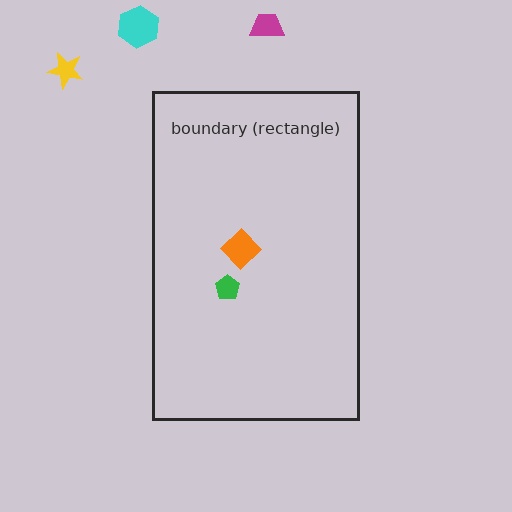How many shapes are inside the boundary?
2 inside, 3 outside.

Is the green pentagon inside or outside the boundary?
Inside.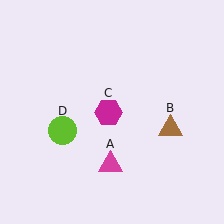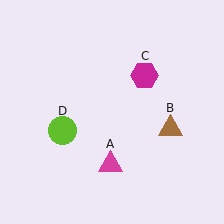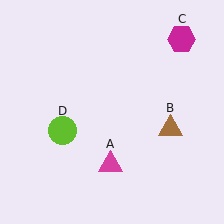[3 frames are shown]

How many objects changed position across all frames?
1 object changed position: magenta hexagon (object C).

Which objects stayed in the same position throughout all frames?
Magenta triangle (object A) and brown triangle (object B) and lime circle (object D) remained stationary.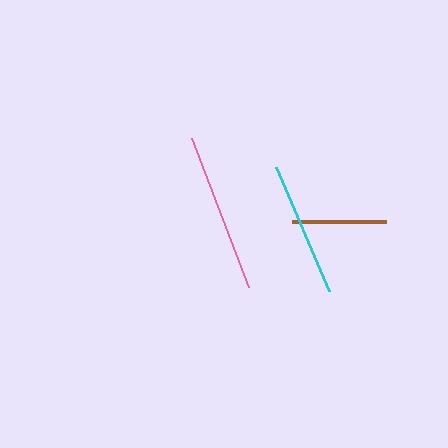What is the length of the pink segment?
The pink segment is approximately 160 pixels long.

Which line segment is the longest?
The pink line is the longest at approximately 160 pixels.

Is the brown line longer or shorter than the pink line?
The pink line is longer than the brown line.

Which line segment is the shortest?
The brown line is the shortest at approximately 94 pixels.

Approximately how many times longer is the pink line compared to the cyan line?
The pink line is approximately 1.2 times the length of the cyan line.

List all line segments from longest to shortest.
From longest to shortest: pink, cyan, brown.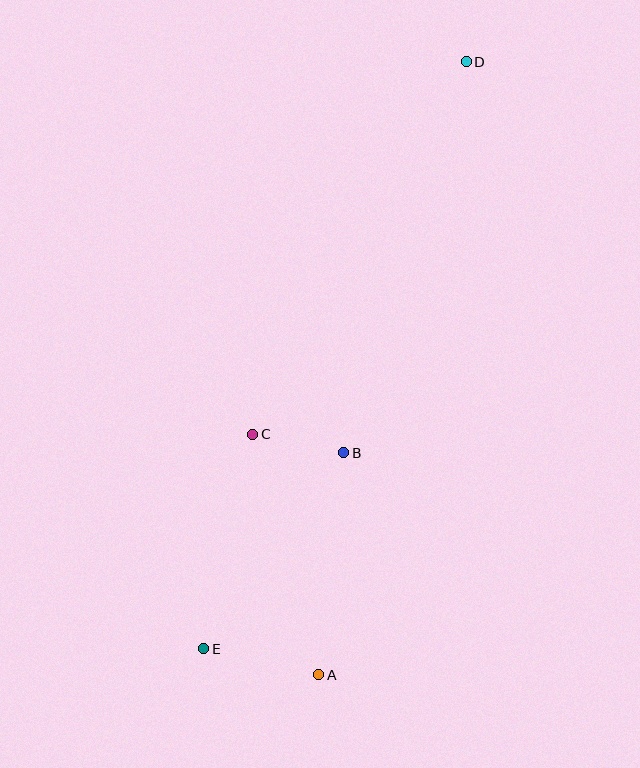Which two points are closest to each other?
Points B and C are closest to each other.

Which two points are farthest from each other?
Points D and E are farthest from each other.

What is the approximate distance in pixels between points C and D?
The distance between C and D is approximately 429 pixels.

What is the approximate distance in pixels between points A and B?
The distance between A and B is approximately 223 pixels.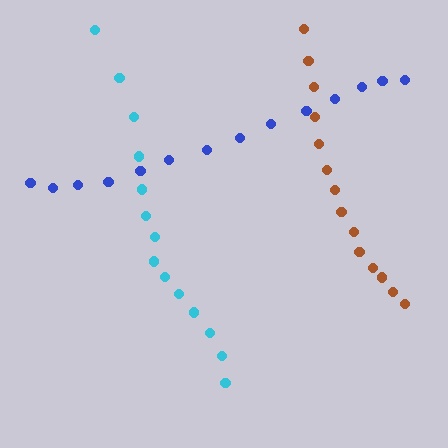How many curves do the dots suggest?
There are 3 distinct paths.